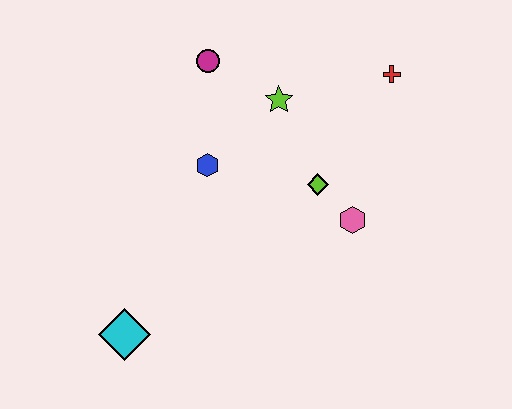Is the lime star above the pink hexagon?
Yes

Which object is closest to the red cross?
The lime star is closest to the red cross.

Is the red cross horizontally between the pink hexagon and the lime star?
No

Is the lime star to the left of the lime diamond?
Yes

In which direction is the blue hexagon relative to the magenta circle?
The blue hexagon is below the magenta circle.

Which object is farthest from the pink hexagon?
The cyan diamond is farthest from the pink hexagon.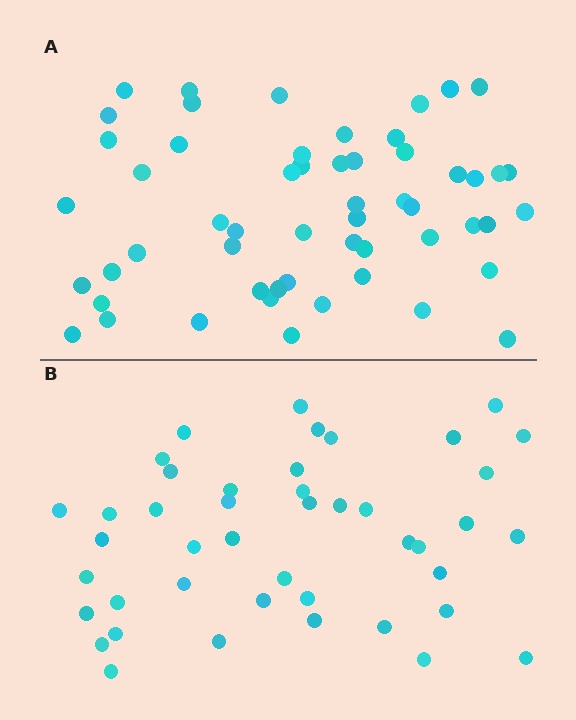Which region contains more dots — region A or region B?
Region A (the top region) has more dots.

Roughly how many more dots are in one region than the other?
Region A has roughly 12 or so more dots than region B.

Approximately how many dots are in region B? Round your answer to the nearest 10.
About 40 dots. (The exact count is 44, which rounds to 40.)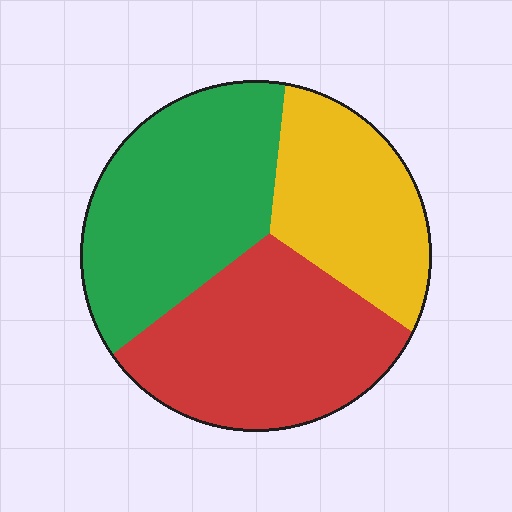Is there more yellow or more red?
Red.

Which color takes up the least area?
Yellow, at roughly 25%.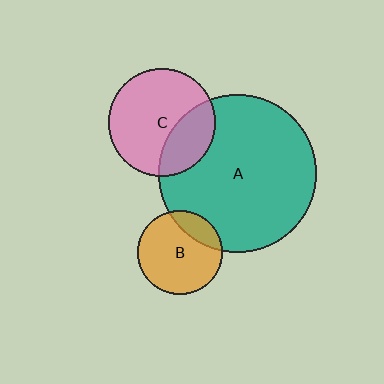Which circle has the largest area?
Circle A (teal).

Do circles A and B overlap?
Yes.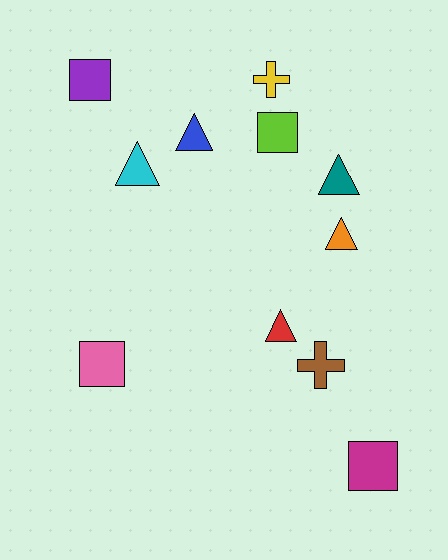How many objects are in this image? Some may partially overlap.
There are 11 objects.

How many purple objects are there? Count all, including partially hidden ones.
There is 1 purple object.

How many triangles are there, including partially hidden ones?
There are 5 triangles.